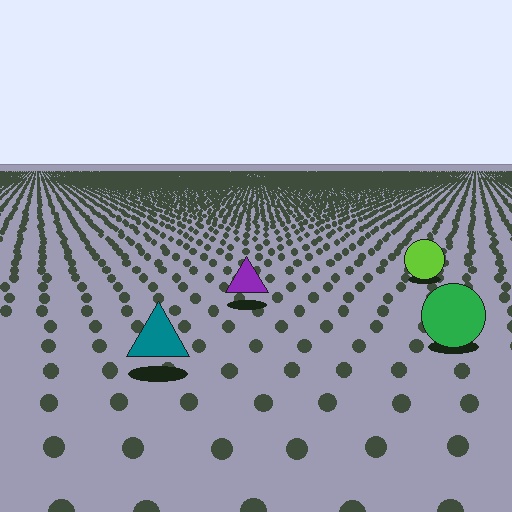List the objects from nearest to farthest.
From nearest to farthest: the teal triangle, the green circle, the purple triangle, the lime circle.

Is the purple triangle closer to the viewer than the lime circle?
Yes. The purple triangle is closer — you can tell from the texture gradient: the ground texture is coarser near it.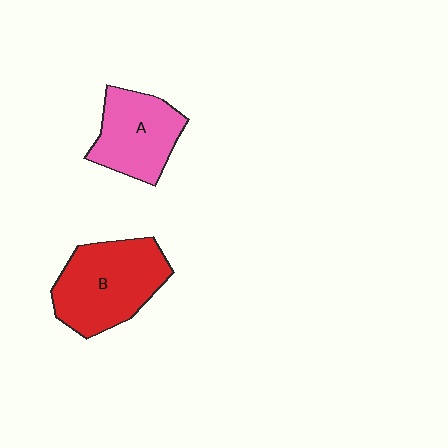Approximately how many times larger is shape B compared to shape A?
Approximately 1.3 times.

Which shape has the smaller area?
Shape A (pink).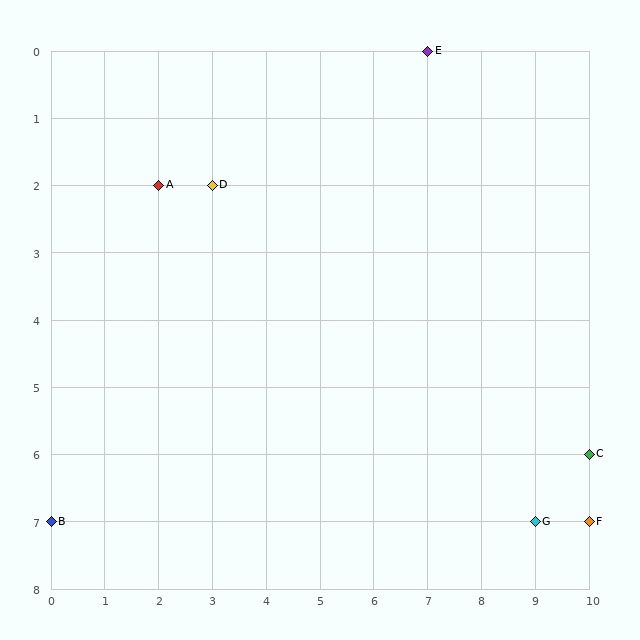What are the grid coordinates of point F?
Point F is at grid coordinates (10, 7).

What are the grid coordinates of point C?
Point C is at grid coordinates (10, 6).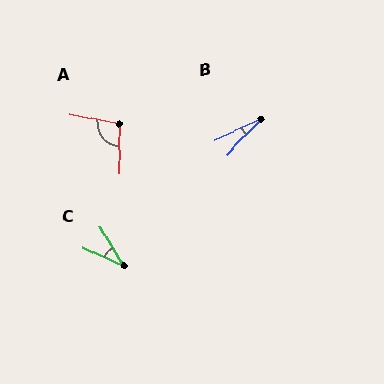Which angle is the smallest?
B, at approximately 21 degrees.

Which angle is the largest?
A, at approximately 100 degrees.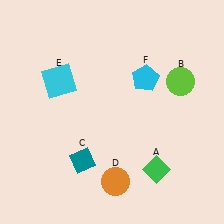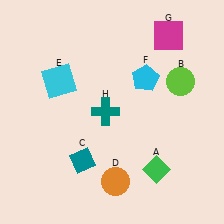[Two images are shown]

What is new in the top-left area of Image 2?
A teal cross (H) was added in the top-left area of Image 2.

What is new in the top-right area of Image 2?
A magenta square (G) was added in the top-right area of Image 2.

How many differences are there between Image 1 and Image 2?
There are 2 differences between the two images.